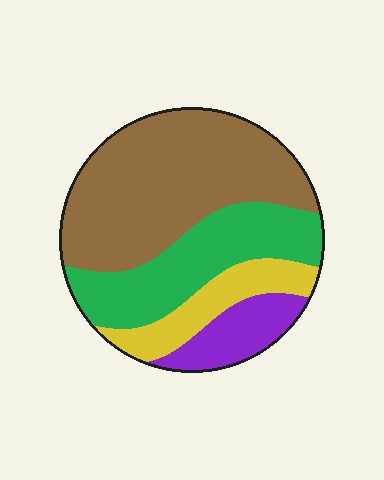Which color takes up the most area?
Brown, at roughly 50%.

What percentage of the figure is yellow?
Yellow takes up less than a sixth of the figure.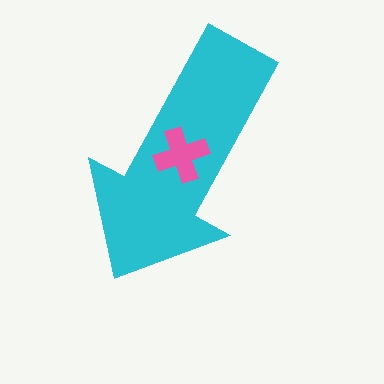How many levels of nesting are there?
2.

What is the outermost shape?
The cyan arrow.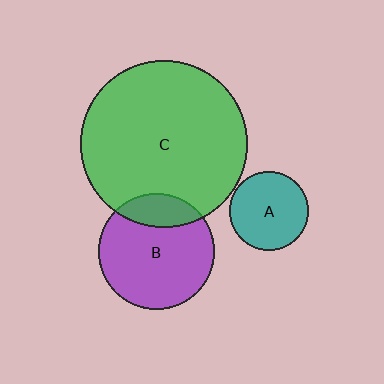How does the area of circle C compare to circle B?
Approximately 2.1 times.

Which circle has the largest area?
Circle C (green).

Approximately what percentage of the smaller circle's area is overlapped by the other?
Approximately 20%.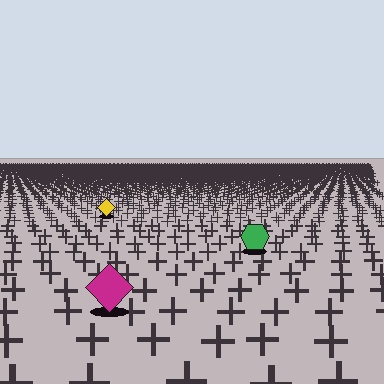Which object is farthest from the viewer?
The yellow diamond is farthest from the viewer. It appears smaller and the ground texture around it is denser.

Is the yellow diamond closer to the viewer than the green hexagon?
No. The green hexagon is closer — you can tell from the texture gradient: the ground texture is coarser near it.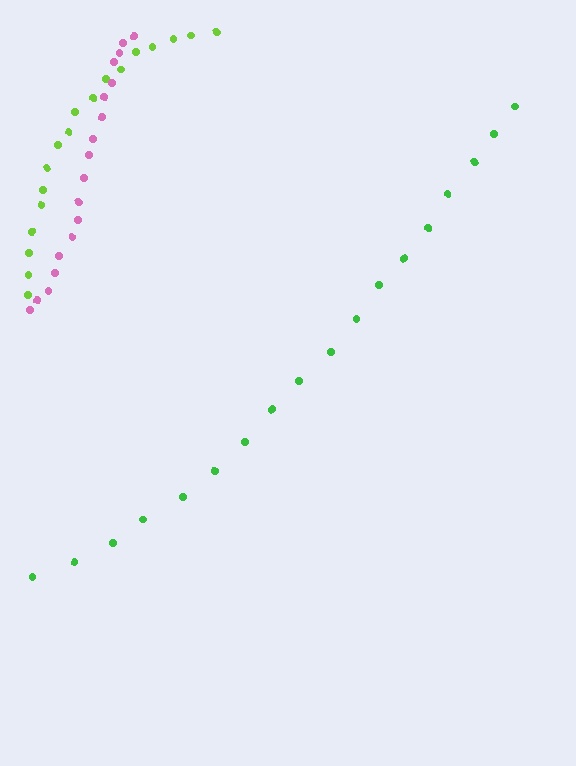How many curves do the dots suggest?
There are 3 distinct paths.